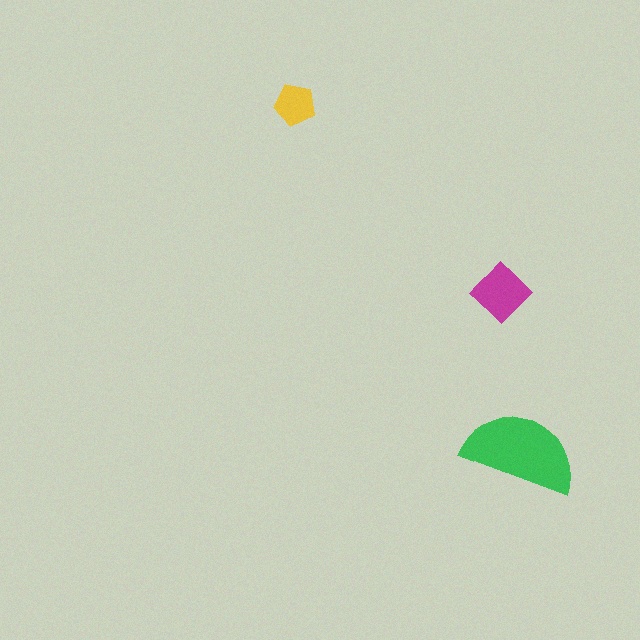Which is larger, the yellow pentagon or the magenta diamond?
The magenta diamond.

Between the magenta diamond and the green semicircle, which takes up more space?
The green semicircle.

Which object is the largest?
The green semicircle.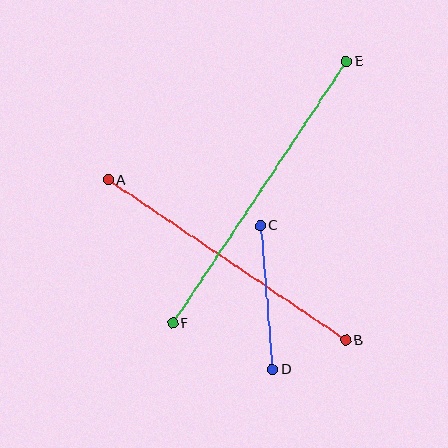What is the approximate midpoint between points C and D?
The midpoint is at approximately (266, 298) pixels.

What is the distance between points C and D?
The distance is approximately 144 pixels.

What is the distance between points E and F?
The distance is approximately 314 pixels.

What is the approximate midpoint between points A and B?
The midpoint is at approximately (227, 260) pixels.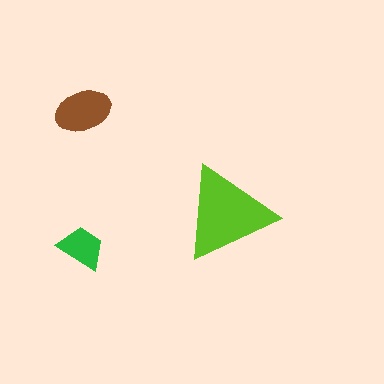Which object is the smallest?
The green trapezoid.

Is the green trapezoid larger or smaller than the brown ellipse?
Smaller.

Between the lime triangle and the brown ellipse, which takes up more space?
The lime triangle.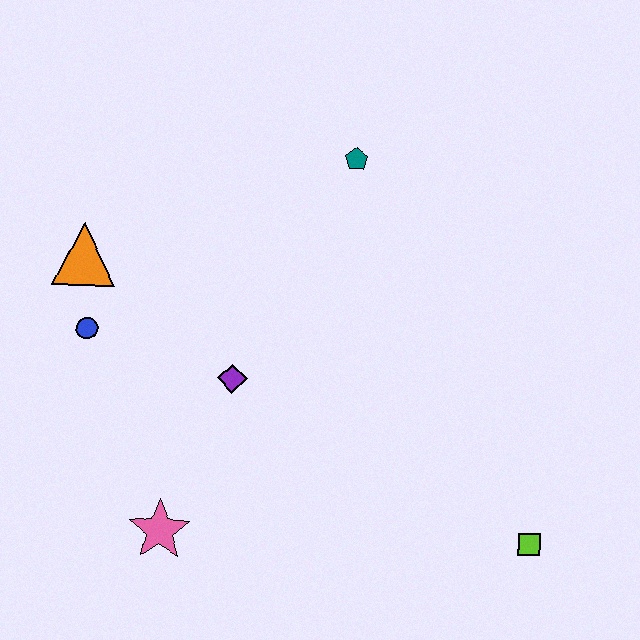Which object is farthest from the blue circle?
The lime square is farthest from the blue circle.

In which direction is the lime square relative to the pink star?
The lime square is to the right of the pink star.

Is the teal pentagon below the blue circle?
No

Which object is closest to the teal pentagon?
The purple diamond is closest to the teal pentagon.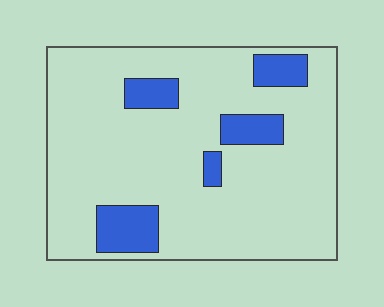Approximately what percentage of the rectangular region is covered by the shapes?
Approximately 15%.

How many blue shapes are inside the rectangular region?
5.